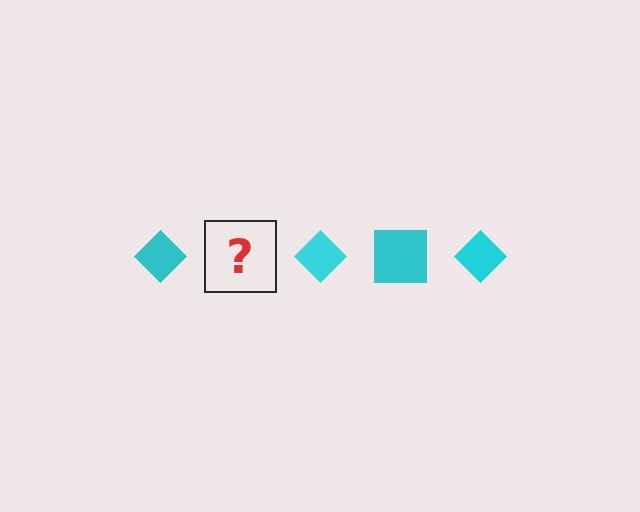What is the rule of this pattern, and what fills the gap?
The rule is that the pattern cycles through diamond, square shapes in cyan. The gap should be filled with a cyan square.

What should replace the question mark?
The question mark should be replaced with a cyan square.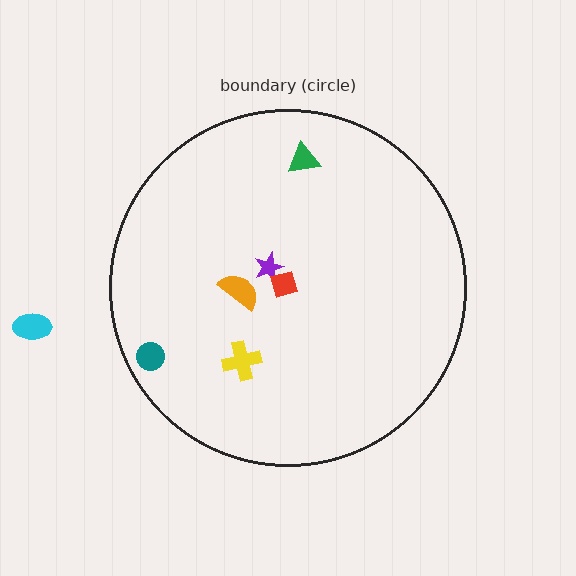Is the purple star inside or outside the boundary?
Inside.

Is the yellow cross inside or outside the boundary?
Inside.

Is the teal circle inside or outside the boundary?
Inside.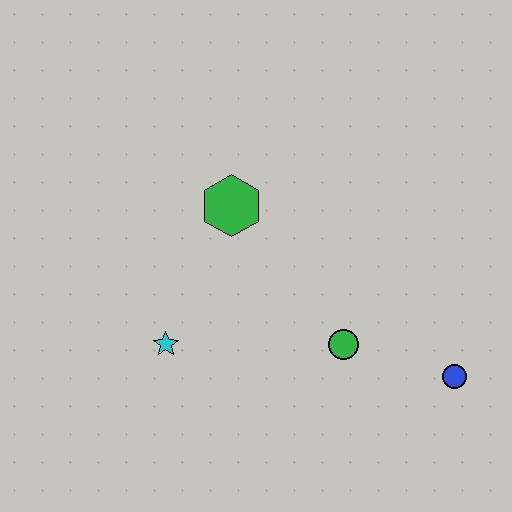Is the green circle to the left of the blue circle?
Yes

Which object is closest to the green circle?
The blue circle is closest to the green circle.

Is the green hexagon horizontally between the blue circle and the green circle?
No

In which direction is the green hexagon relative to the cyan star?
The green hexagon is above the cyan star.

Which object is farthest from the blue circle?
The cyan star is farthest from the blue circle.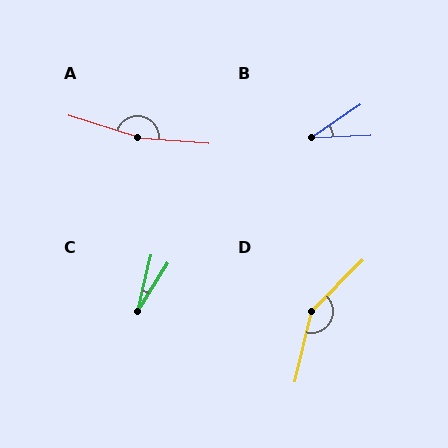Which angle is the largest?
A, at approximately 168 degrees.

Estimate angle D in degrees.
Approximately 149 degrees.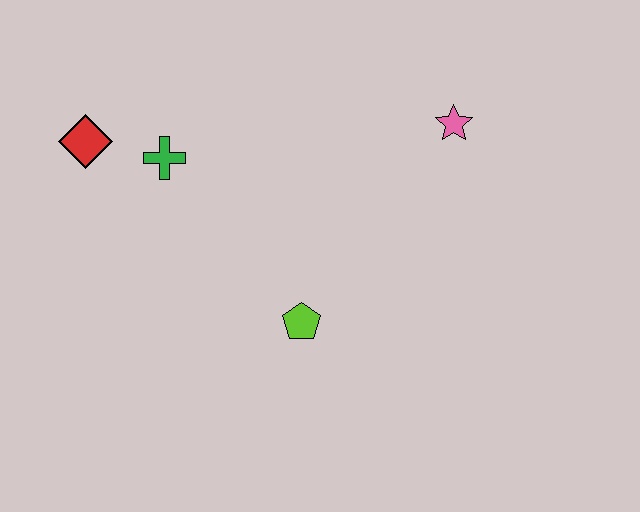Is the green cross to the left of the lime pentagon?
Yes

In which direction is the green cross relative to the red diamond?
The green cross is to the right of the red diamond.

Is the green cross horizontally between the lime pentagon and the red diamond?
Yes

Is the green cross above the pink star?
No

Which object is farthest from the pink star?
The red diamond is farthest from the pink star.